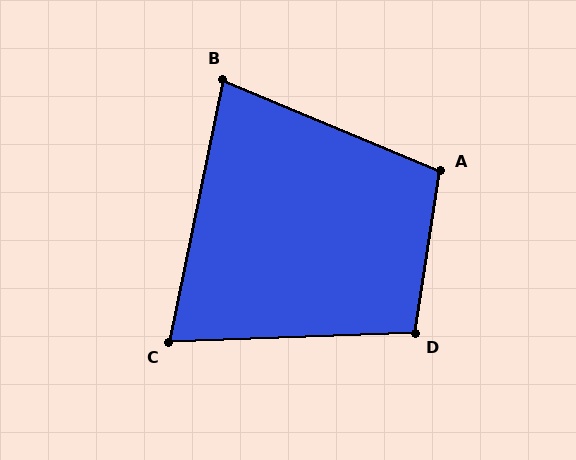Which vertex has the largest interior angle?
A, at approximately 104 degrees.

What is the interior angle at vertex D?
Approximately 101 degrees (obtuse).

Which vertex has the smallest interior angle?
C, at approximately 76 degrees.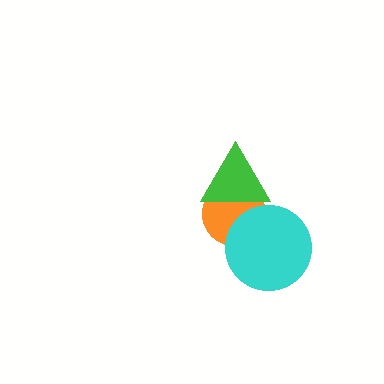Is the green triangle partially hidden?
No, no other shape covers it.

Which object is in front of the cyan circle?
The green triangle is in front of the cyan circle.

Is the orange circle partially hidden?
Yes, it is partially covered by another shape.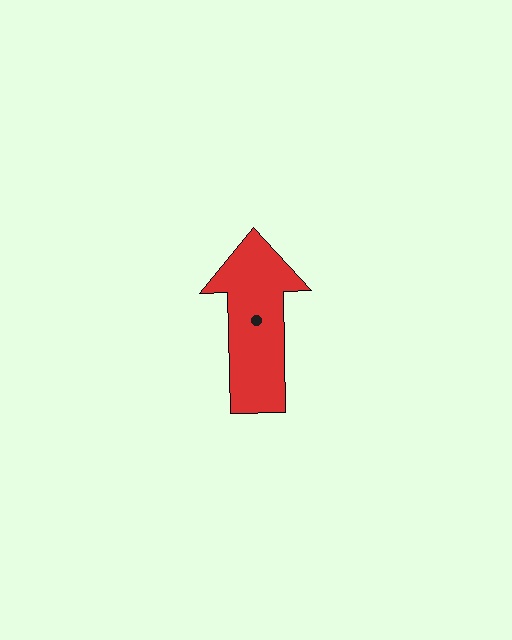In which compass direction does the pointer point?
North.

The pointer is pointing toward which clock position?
Roughly 12 o'clock.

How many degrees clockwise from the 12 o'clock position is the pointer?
Approximately 359 degrees.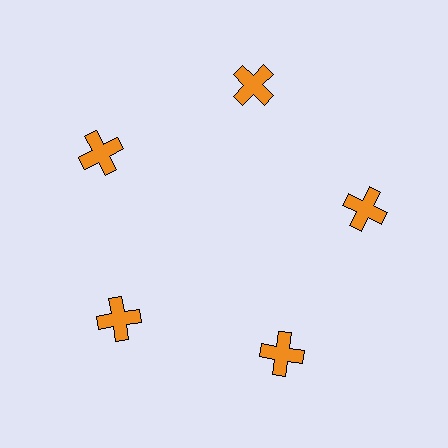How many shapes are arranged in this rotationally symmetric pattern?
There are 5 shapes, arranged in 5 groups of 1.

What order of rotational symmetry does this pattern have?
This pattern has 5-fold rotational symmetry.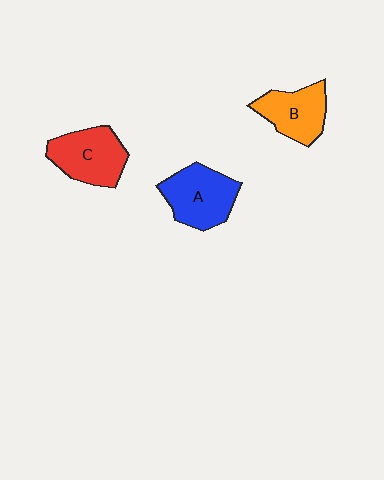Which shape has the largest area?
Shape A (blue).